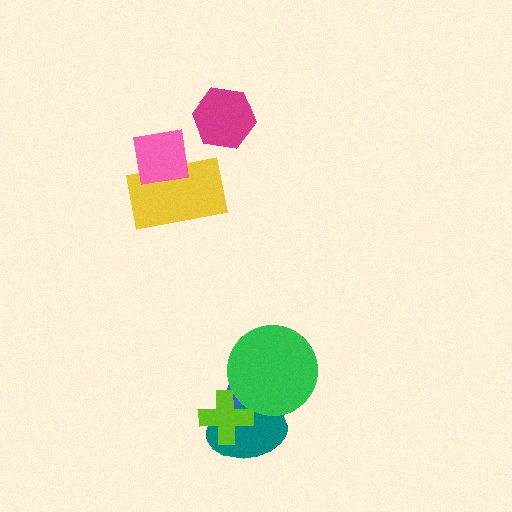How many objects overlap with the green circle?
2 objects overlap with the green circle.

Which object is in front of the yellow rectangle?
The pink square is in front of the yellow rectangle.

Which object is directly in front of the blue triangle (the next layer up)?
The teal ellipse is directly in front of the blue triangle.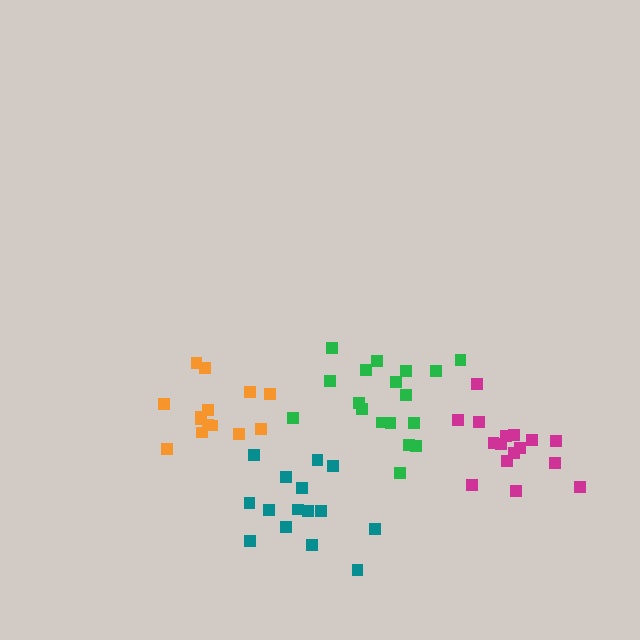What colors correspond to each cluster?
The clusters are colored: magenta, green, orange, teal.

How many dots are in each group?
Group 1: 16 dots, Group 2: 18 dots, Group 3: 14 dots, Group 4: 15 dots (63 total).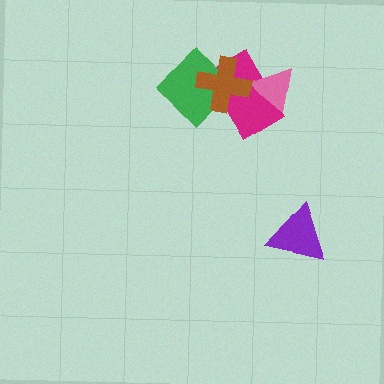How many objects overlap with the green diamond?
2 objects overlap with the green diamond.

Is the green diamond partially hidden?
Yes, it is partially covered by another shape.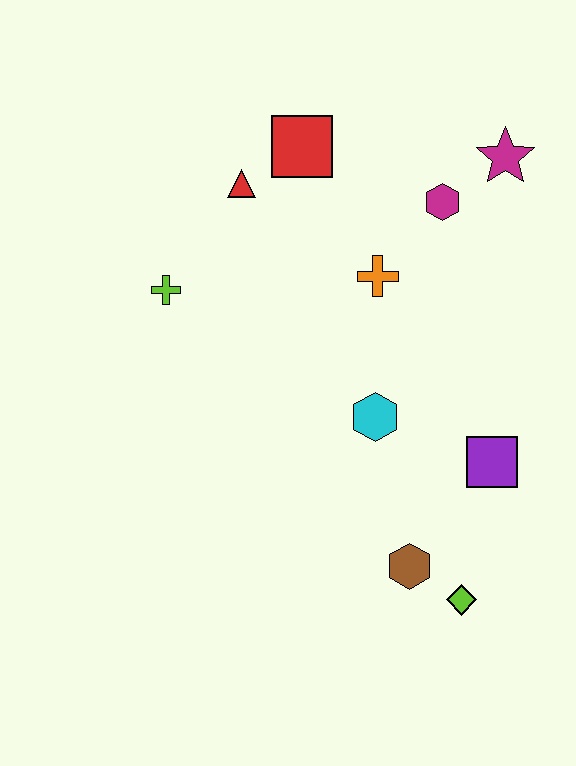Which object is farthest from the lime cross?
The lime diamond is farthest from the lime cross.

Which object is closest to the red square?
The red triangle is closest to the red square.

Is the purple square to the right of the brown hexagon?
Yes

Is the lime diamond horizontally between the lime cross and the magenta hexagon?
No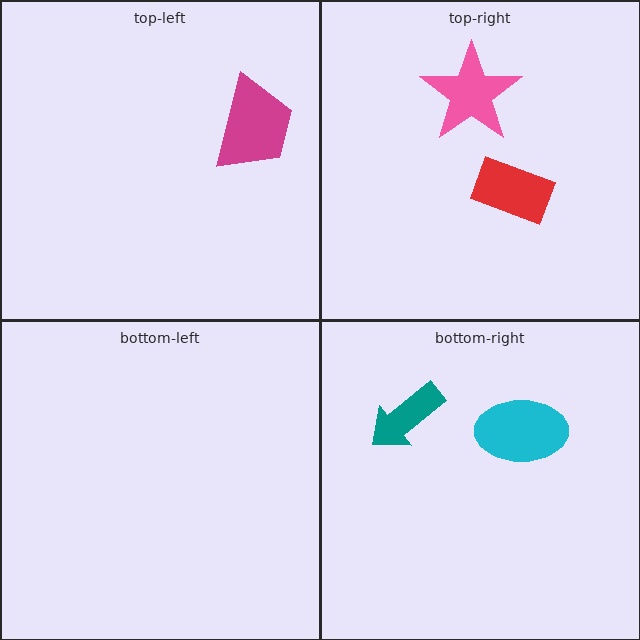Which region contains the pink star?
The top-right region.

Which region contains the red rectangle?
The top-right region.